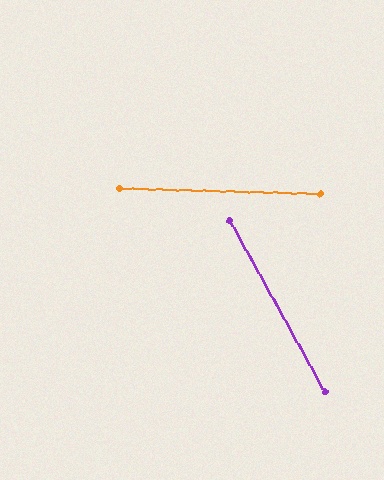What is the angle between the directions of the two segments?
Approximately 59 degrees.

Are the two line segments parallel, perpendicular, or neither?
Neither parallel nor perpendicular — they differ by about 59°.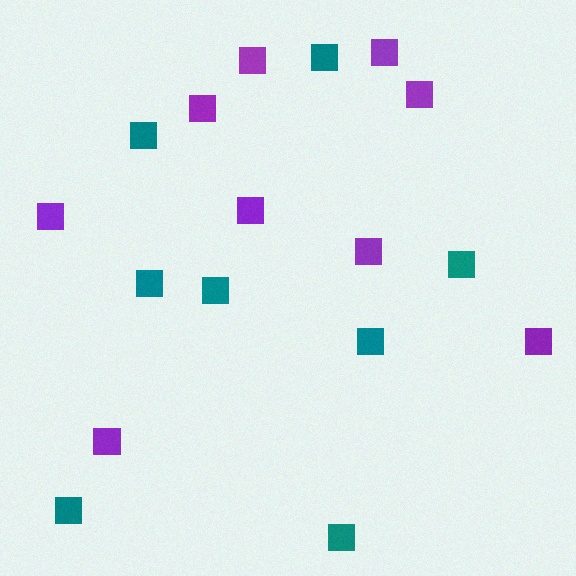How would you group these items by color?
There are 2 groups: one group of purple squares (9) and one group of teal squares (8).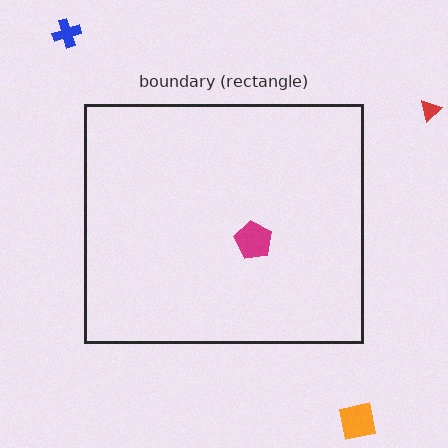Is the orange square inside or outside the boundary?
Outside.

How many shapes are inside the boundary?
1 inside, 3 outside.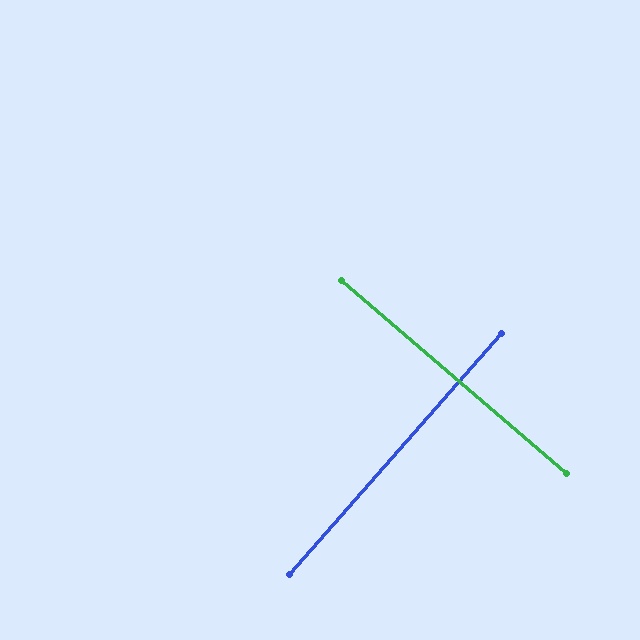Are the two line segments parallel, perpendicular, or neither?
Perpendicular — they meet at approximately 89°.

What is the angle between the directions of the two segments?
Approximately 89 degrees.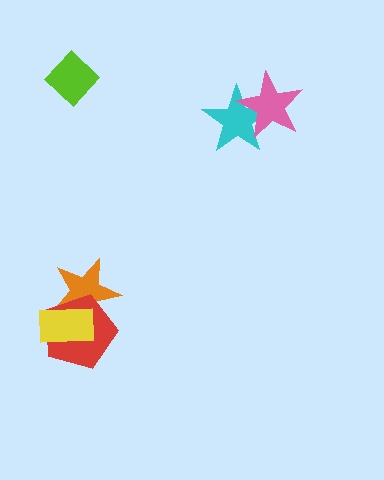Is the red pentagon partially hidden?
Yes, it is partially covered by another shape.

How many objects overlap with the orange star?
2 objects overlap with the orange star.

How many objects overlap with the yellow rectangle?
2 objects overlap with the yellow rectangle.